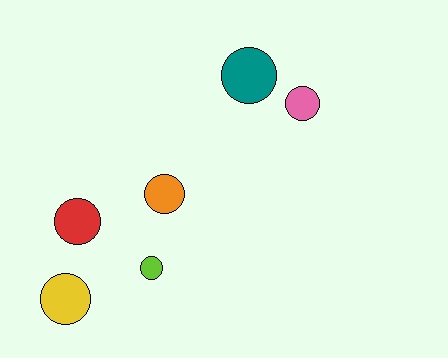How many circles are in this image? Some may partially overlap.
There are 6 circles.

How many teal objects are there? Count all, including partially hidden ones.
There is 1 teal object.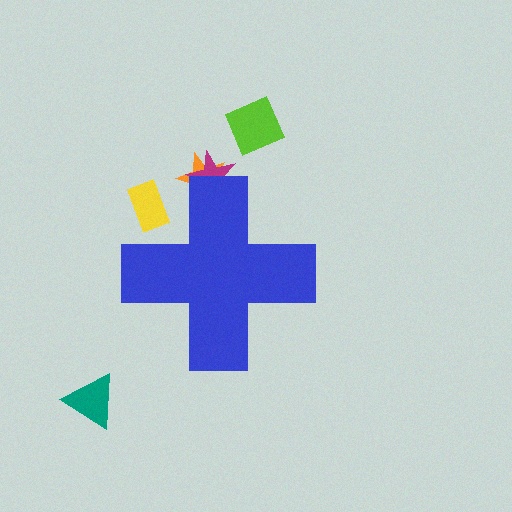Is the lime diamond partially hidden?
No, the lime diamond is fully visible.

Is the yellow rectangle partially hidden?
Yes, the yellow rectangle is partially hidden behind the blue cross.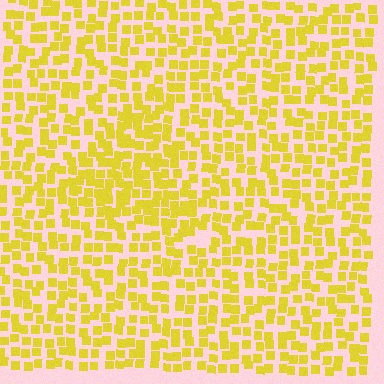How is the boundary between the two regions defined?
The boundary is defined by a change in element density (approximately 1.5x ratio). All elements are the same color, size, and shape.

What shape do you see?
I see a triangle.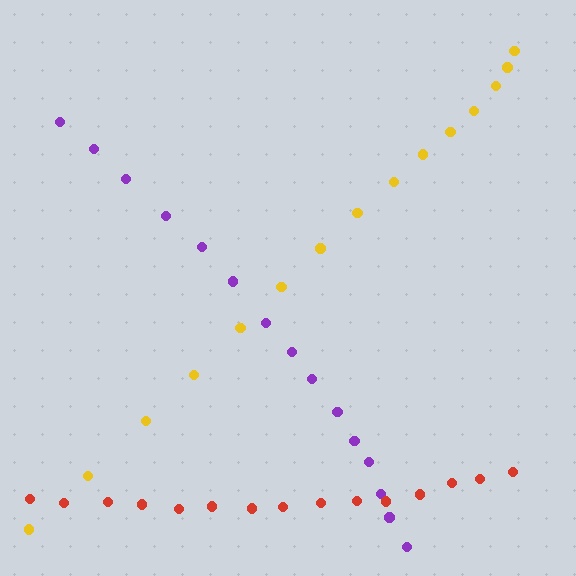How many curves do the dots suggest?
There are 3 distinct paths.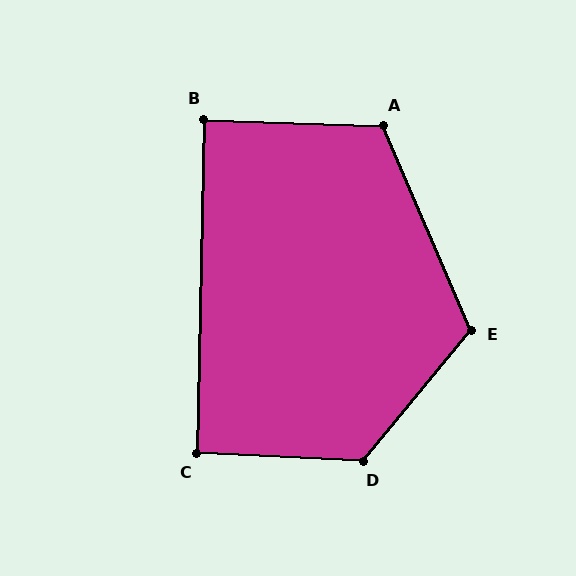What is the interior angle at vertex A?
Approximately 115 degrees (obtuse).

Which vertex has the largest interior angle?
D, at approximately 127 degrees.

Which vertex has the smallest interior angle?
B, at approximately 89 degrees.